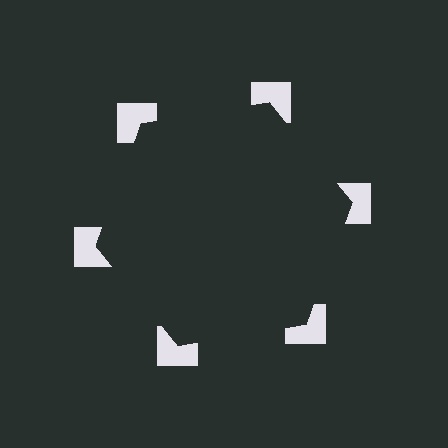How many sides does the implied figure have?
6 sides.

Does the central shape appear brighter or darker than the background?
It typically appears slightly darker than the background, even though no actual brightness change is drawn.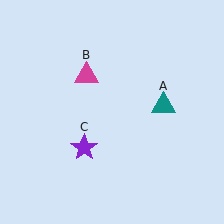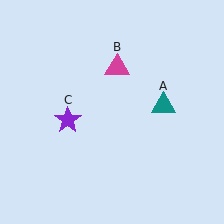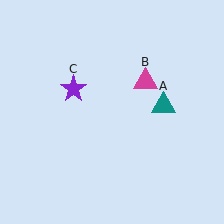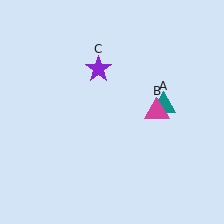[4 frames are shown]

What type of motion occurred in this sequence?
The magenta triangle (object B), purple star (object C) rotated clockwise around the center of the scene.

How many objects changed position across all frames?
2 objects changed position: magenta triangle (object B), purple star (object C).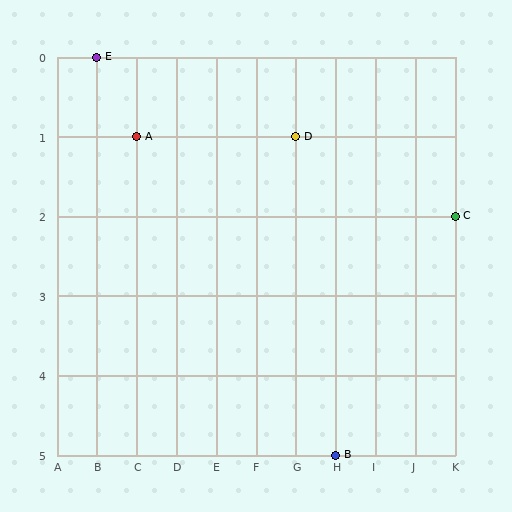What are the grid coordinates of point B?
Point B is at grid coordinates (H, 5).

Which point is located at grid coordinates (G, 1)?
Point D is at (G, 1).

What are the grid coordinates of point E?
Point E is at grid coordinates (B, 0).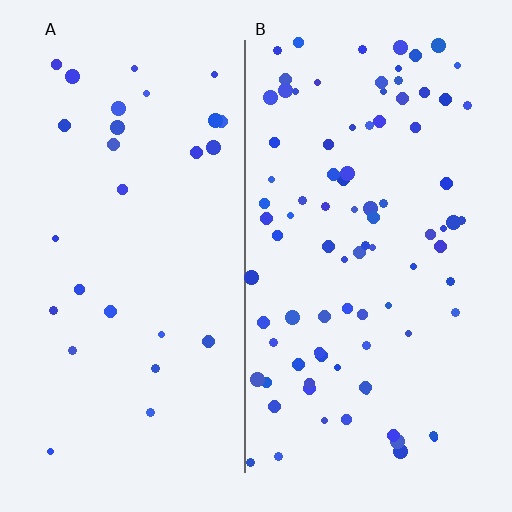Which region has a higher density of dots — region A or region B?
B (the right).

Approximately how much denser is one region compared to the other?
Approximately 3.1× — region B over region A.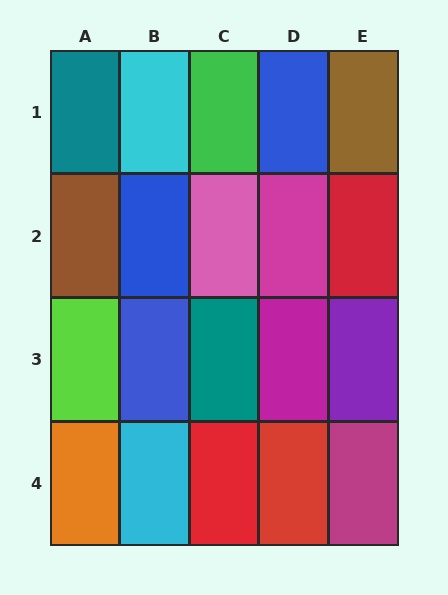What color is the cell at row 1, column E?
Brown.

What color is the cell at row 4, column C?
Red.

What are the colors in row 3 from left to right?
Lime, blue, teal, magenta, purple.